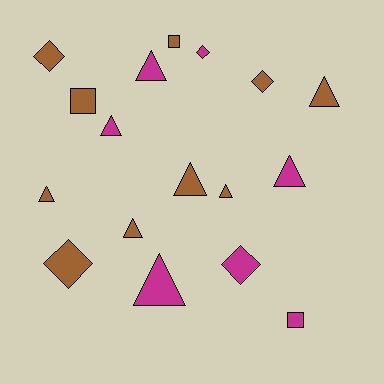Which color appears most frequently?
Brown, with 10 objects.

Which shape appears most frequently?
Triangle, with 9 objects.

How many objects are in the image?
There are 17 objects.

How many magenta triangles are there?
There are 4 magenta triangles.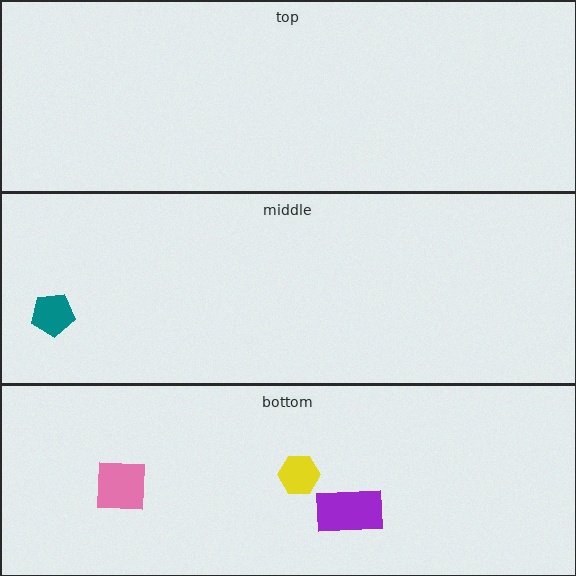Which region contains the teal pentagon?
The middle region.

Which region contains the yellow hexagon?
The bottom region.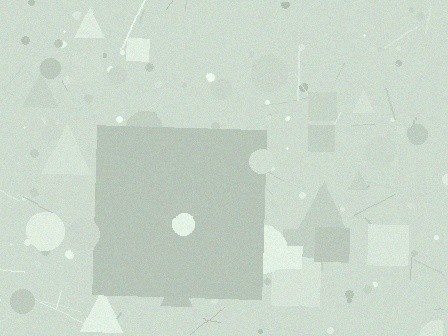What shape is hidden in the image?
A square is hidden in the image.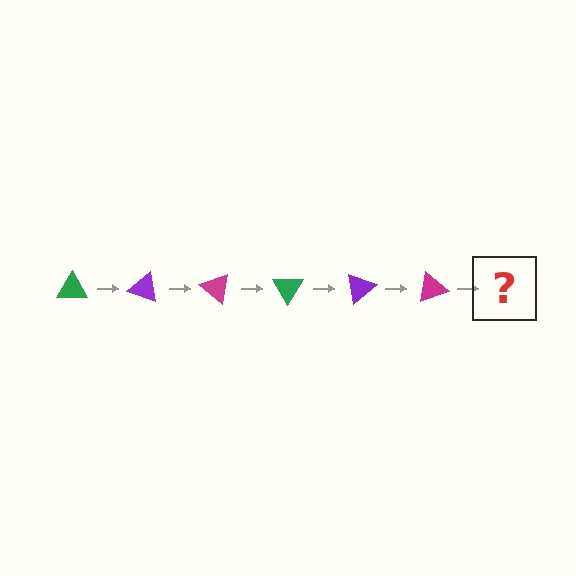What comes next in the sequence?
The next element should be a green triangle, rotated 120 degrees from the start.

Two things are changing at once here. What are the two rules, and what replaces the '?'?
The two rules are that it rotates 20 degrees each step and the color cycles through green, purple, and magenta. The '?' should be a green triangle, rotated 120 degrees from the start.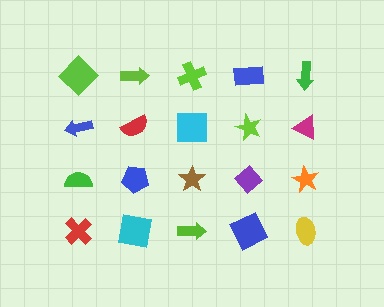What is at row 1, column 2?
A lime arrow.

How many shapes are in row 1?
5 shapes.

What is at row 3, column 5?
An orange star.